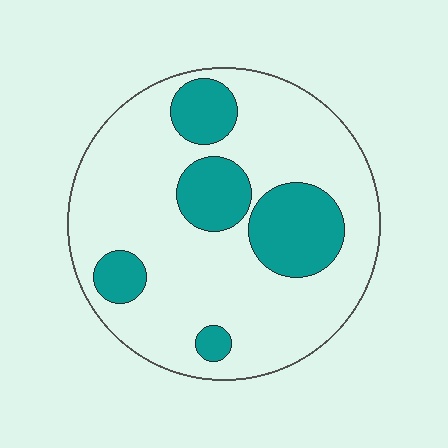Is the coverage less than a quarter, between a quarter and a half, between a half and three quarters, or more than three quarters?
Less than a quarter.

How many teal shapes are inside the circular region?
5.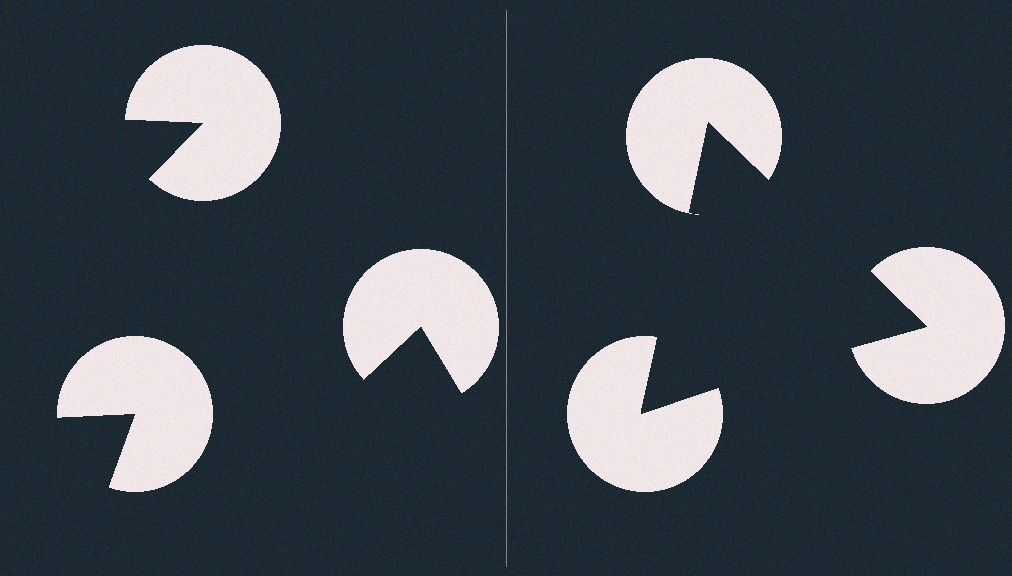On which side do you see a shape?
An illusory triangle appears on the right side. On the left side the wedge cuts are rotated, so no coherent shape forms.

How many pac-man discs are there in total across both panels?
6 — 3 on each side.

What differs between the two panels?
The pac-man discs are positioned identically on both sides; only the wedge orientations differ. On the right they align to a triangle; on the left they are misaligned.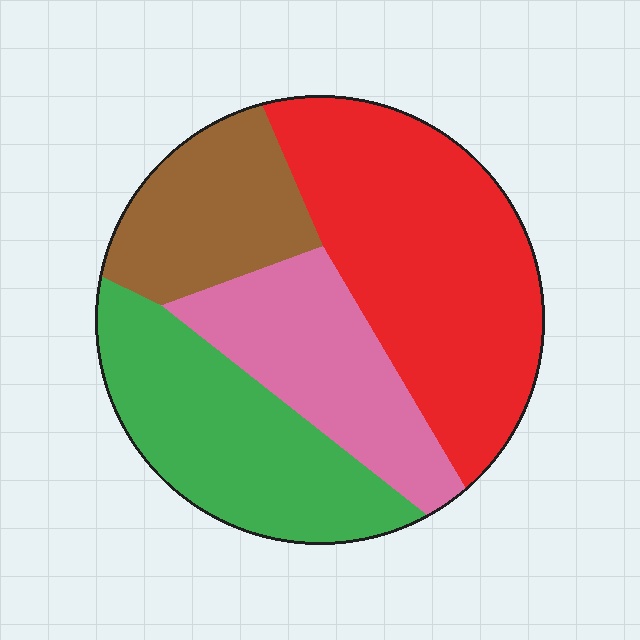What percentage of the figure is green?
Green covers around 25% of the figure.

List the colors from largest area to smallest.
From largest to smallest: red, green, pink, brown.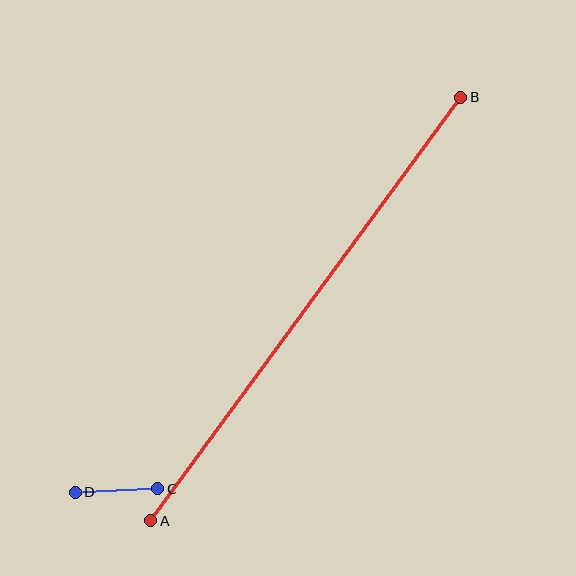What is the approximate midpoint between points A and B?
The midpoint is at approximately (306, 309) pixels.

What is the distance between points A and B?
The distance is approximately 525 pixels.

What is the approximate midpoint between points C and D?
The midpoint is at approximately (117, 490) pixels.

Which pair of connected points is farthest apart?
Points A and B are farthest apart.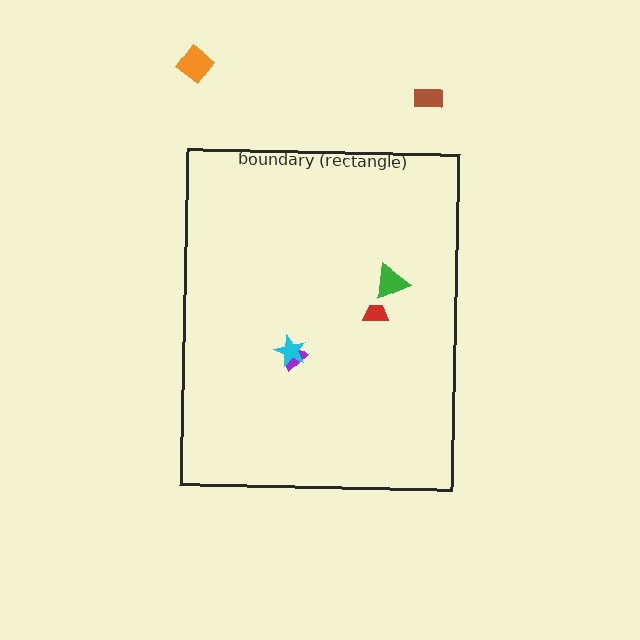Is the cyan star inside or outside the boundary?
Inside.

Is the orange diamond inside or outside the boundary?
Outside.